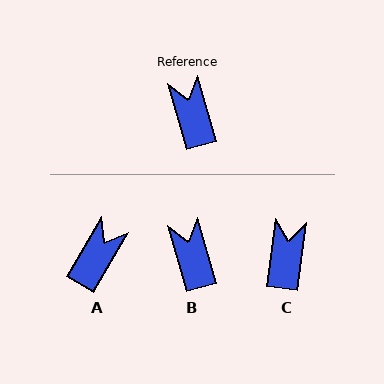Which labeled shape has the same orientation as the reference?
B.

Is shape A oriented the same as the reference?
No, it is off by about 47 degrees.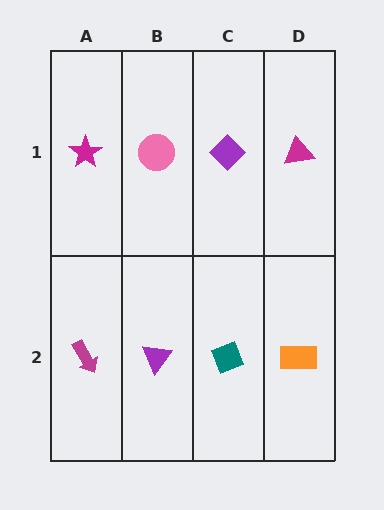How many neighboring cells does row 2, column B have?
3.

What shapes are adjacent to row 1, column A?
A magenta arrow (row 2, column A), a pink circle (row 1, column B).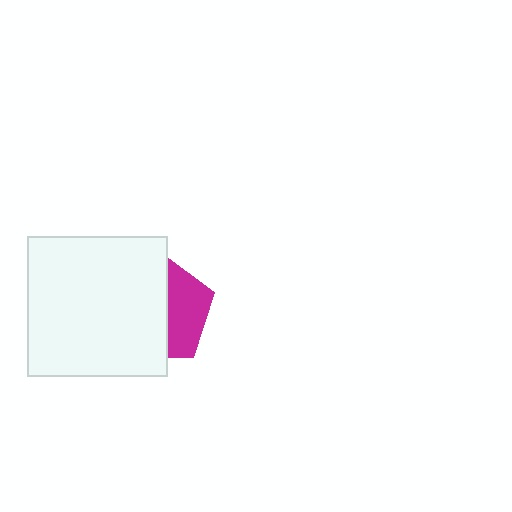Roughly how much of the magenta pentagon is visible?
A small part of it is visible (roughly 39%).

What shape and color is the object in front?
The object in front is a white square.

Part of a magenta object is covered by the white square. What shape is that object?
It is a pentagon.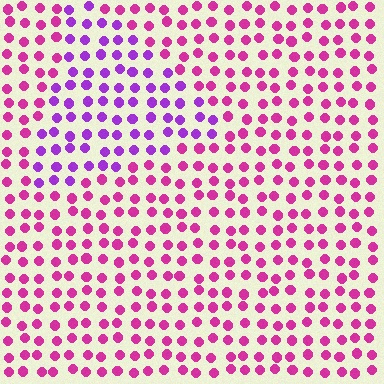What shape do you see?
I see a triangle.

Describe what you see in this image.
The image is filled with small magenta elements in a uniform arrangement. A triangle-shaped region is visible where the elements are tinted to a slightly different hue, forming a subtle color boundary.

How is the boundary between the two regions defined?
The boundary is defined purely by a slight shift in hue (about 38 degrees). Spacing, size, and orientation are identical on both sides.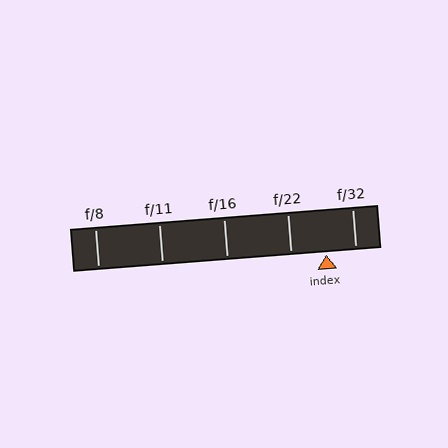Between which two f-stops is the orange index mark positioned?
The index mark is between f/22 and f/32.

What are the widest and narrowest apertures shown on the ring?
The widest aperture shown is f/8 and the narrowest is f/32.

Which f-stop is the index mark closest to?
The index mark is closest to f/32.